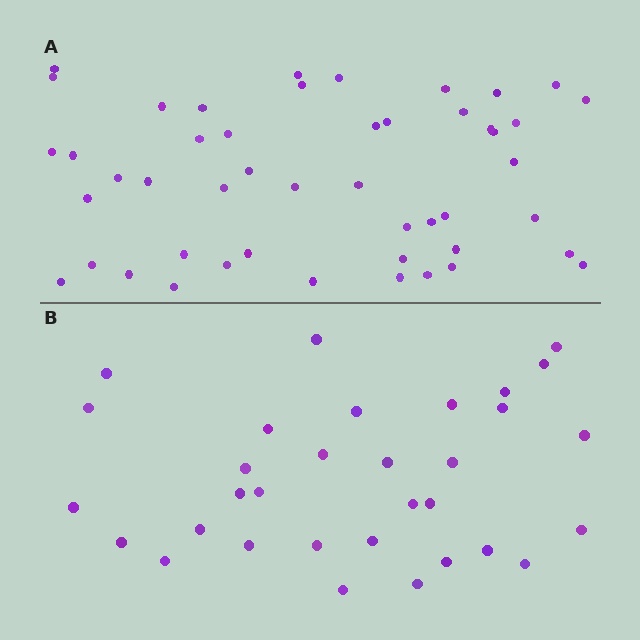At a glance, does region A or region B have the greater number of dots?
Region A (the top region) has more dots.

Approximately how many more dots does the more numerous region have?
Region A has approximately 15 more dots than region B.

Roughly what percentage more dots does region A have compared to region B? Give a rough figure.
About 50% more.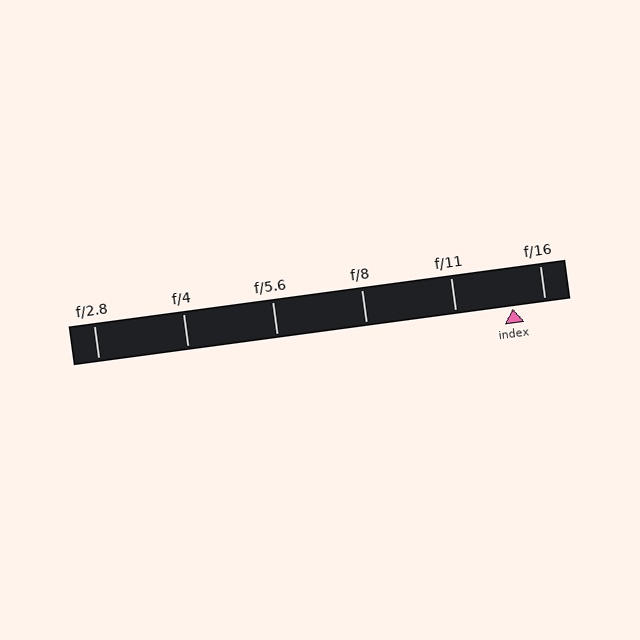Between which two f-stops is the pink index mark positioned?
The index mark is between f/11 and f/16.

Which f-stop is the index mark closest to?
The index mark is closest to f/16.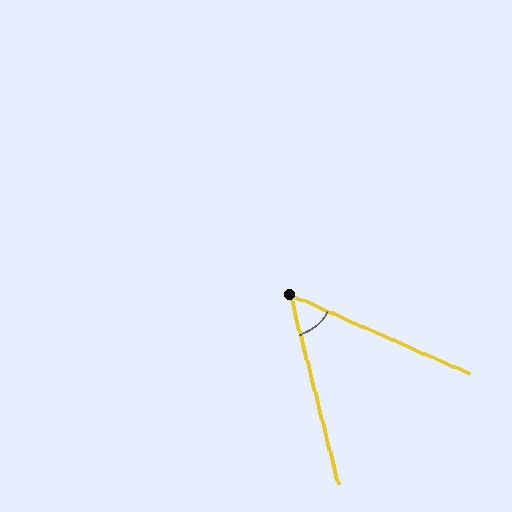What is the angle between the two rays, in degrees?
Approximately 52 degrees.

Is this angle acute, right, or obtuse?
It is acute.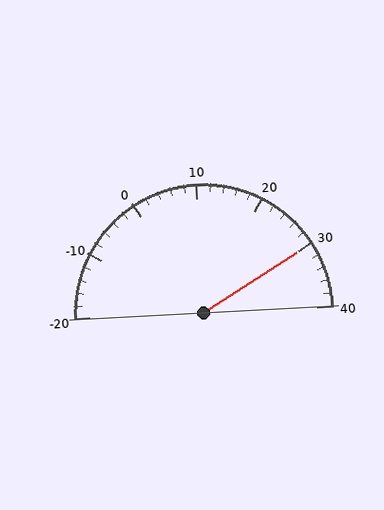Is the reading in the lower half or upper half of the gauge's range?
The reading is in the upper half of the range (-20 to 40).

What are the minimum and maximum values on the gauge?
The gauge ranges from -20 to 40.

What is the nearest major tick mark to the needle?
The nearest major tick mark is 30.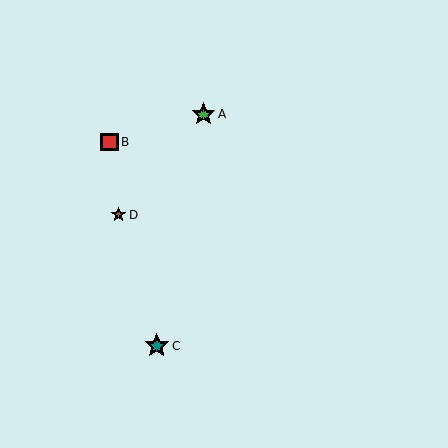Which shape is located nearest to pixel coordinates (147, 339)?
The teal star (labeled C) at (157, 346) is nearest to that location.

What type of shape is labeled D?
Shape D is a brown star.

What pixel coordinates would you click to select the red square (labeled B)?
Click at (109, 142) to select the red square B.